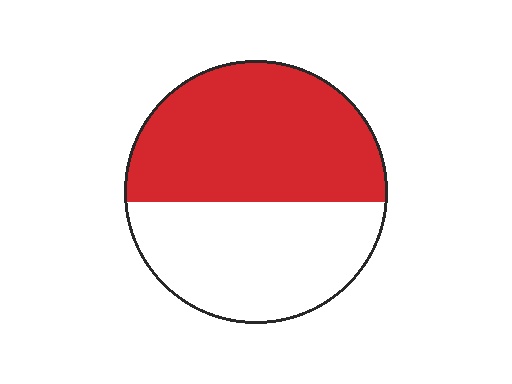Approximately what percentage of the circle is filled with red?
Approximately 55%.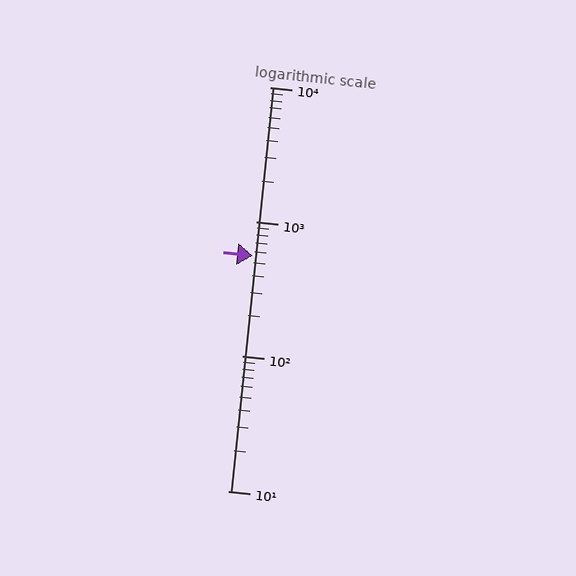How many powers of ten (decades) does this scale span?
The scale spans 3 decades, from 10 to 10000.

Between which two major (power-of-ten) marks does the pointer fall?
The pointer is between 100 and 1000.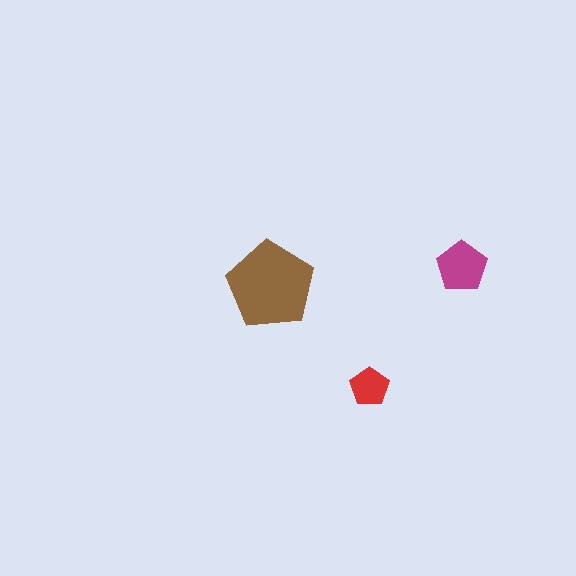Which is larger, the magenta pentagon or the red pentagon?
The magenta one.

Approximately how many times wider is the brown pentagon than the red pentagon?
About 2 times wider.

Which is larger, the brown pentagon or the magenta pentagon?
The brown one.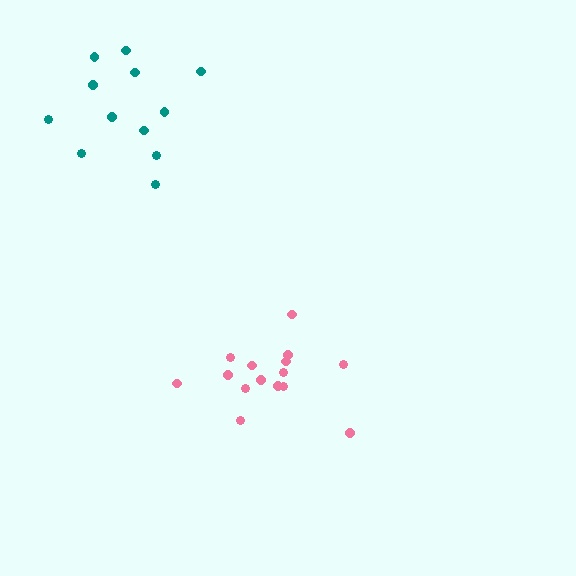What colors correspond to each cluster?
The clusters are colored: pink, teal.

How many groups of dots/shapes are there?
There are 2 groups.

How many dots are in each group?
Group 1: 15 dots, Group 2: 12 dots (27 total).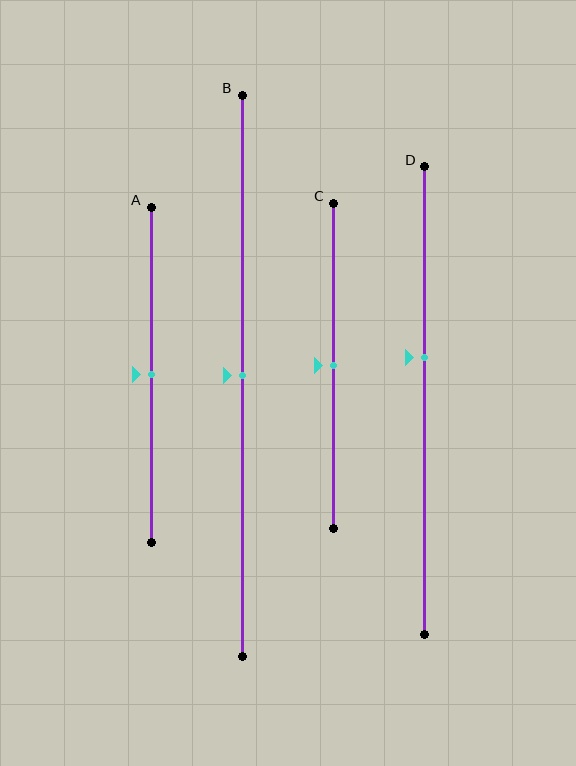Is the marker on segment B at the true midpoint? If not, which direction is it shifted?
Yes, the marker on segment B is at the true midpoint.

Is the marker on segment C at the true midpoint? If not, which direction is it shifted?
Yes, the marker on segment C is at the true midpoint.